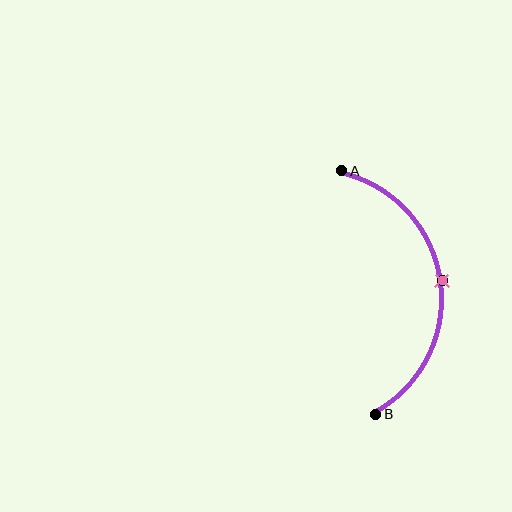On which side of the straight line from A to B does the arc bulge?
The arc bulges to the right of the straight line connecting A and B.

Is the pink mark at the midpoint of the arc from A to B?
Yes. The pink mark lies on the arc at equal arc-length from both A and B — it is the arc midpoint.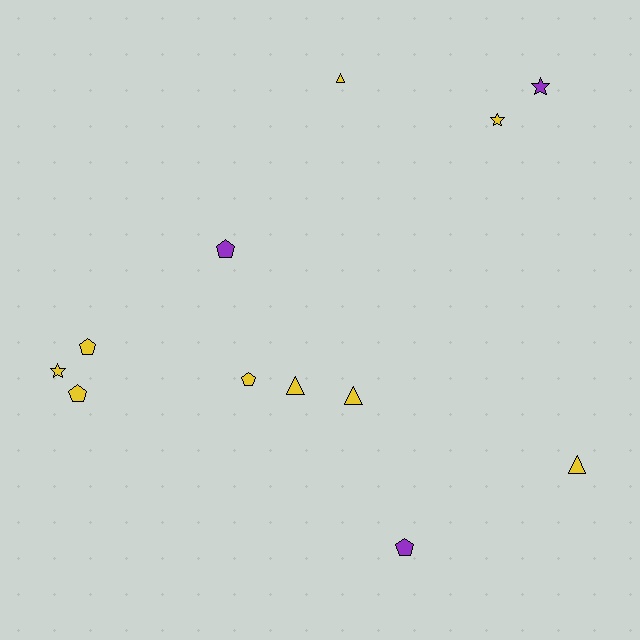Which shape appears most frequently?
Pentagon, with 5 objects.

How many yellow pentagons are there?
There are 3 yellow pentagons.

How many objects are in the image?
There are 12 objects.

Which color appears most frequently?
Yellow, with 9 objects.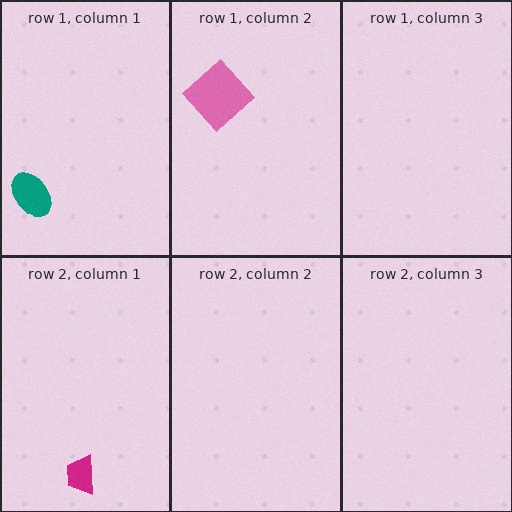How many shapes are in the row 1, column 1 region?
1.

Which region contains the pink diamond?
The row 1, column 2 region.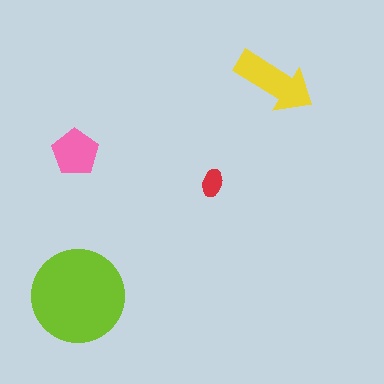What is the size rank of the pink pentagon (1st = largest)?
3rd.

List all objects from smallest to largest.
The red ellipse, the pink pentagon, the yellow arrow, the lime circle.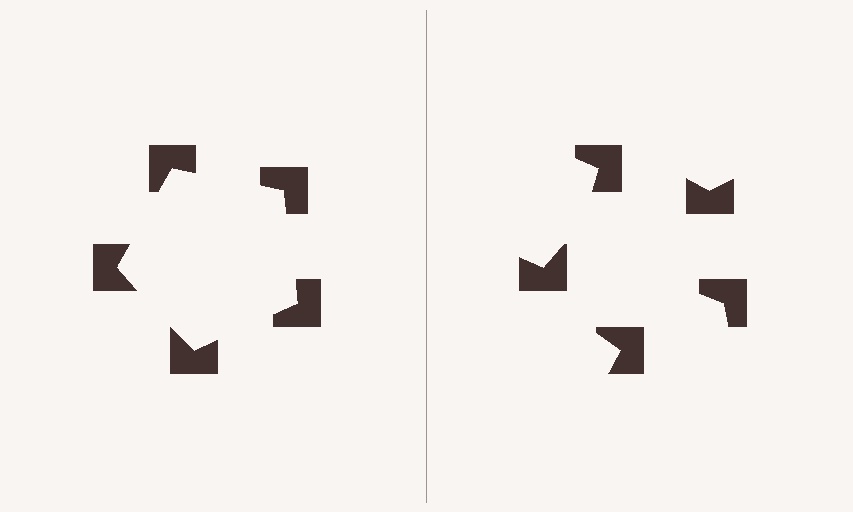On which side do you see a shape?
An illusory pentagon appears on the left side. On the right side the wedge cuts are rotated, so no coherent shape forms.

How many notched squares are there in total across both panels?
10 — 5 on each side.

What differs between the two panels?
The notched squares are positioned identically on both sides; only the wedge orientations differ. On the left they align to a pentagon; on the right they are misaligned.